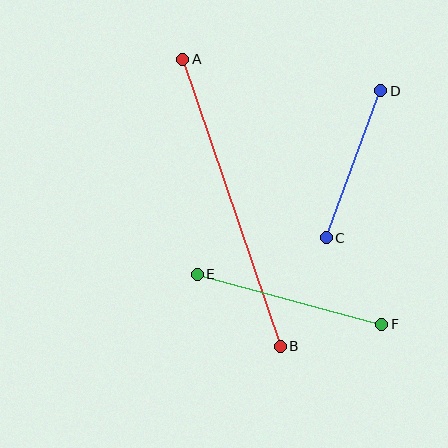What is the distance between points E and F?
The distance is approximately 191 pixels.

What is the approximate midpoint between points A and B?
The midpoint is at approximately (232, 203) pixels.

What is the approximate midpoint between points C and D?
The midpoint is at approximately (353, 164) pixels.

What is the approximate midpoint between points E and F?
The midpoint is at approximately (290, 299) pixels.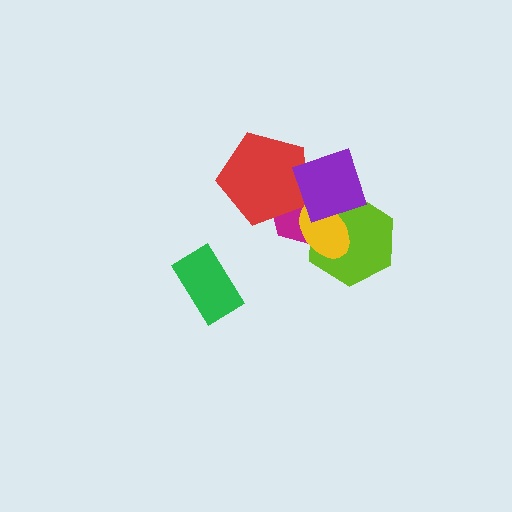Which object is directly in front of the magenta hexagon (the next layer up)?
The red pentagon is directly in front of the magenta hexagon.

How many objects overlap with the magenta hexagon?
4 objects overlap with the magenta hexagon.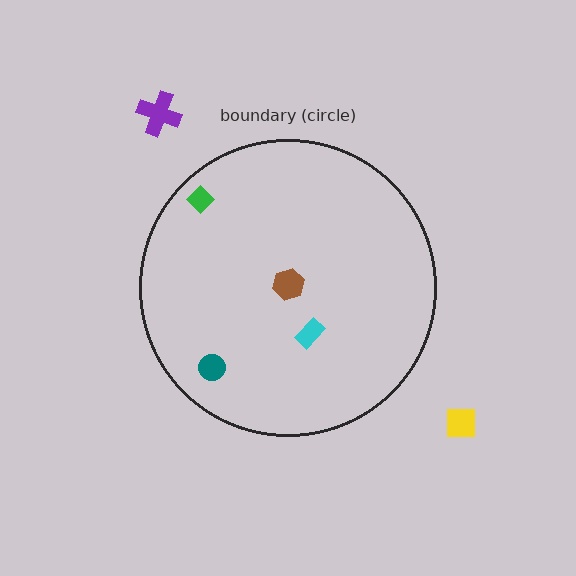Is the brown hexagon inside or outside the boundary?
Inside.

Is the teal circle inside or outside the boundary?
Inside.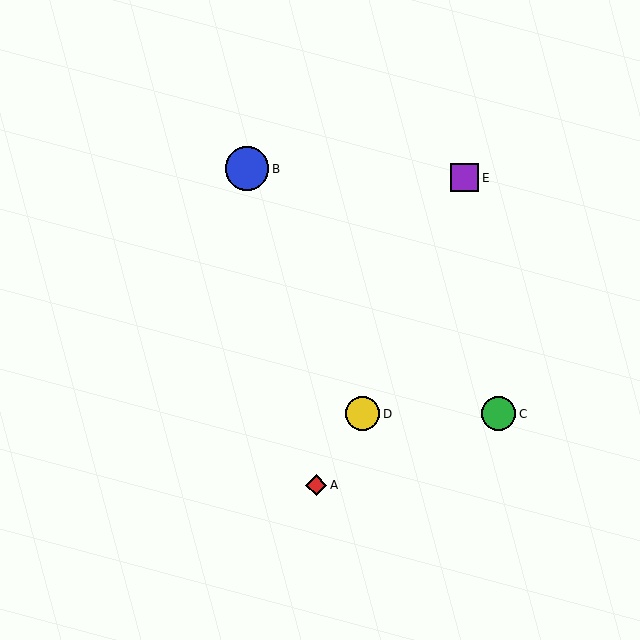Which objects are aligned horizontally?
Objects C, D are aligned horizontally.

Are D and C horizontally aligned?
Yes, both are at y≈414.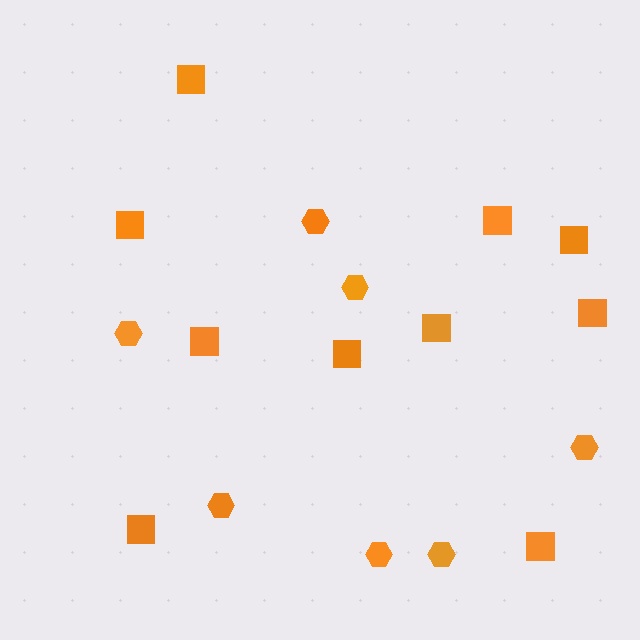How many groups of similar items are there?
There are 2 groups: one group of squares (10) and one group of hexagons (7).